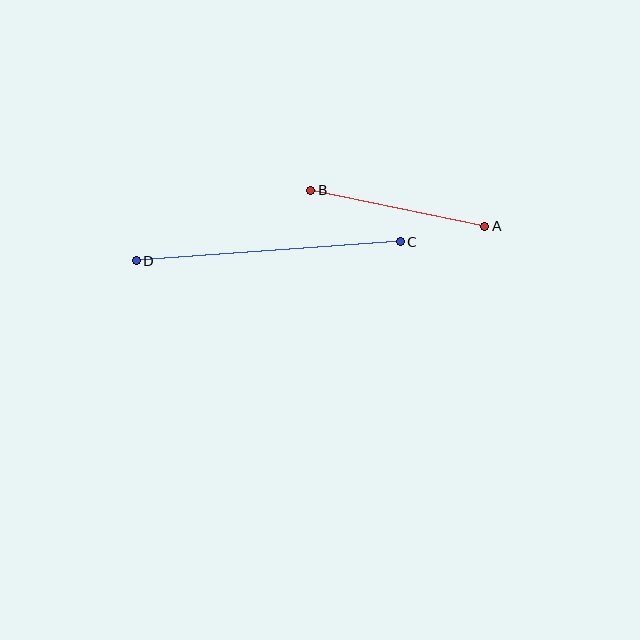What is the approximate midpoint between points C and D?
The midpoint is at approximately (268, 251) pixels.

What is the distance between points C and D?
The distance is approximately 265 pixels.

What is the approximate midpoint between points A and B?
The midpoint is at approximately (398, 208) pixels.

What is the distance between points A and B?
The distance is approximately 177 pixels.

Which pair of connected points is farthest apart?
Points C and D are farthest apart.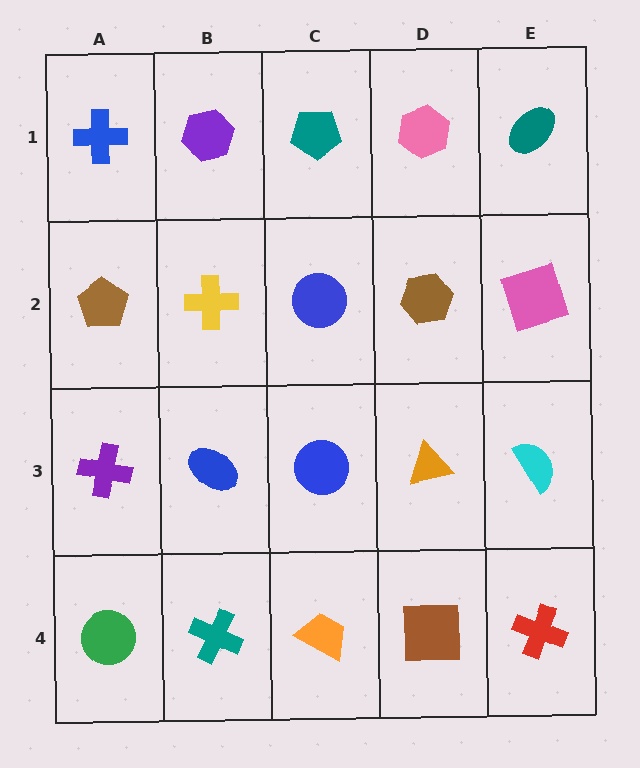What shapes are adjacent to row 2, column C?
A teal pentagon (row 1, column C), a blue circle (row 3, column C), a yellow cross (row 2, column B), a brown hexagon (row 2, column D).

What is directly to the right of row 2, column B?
A blue circle.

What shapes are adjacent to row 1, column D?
A brown hexagon (row 2, column D), a teal pentagon (row 1, column C), a teal ellipse (row 1, column E).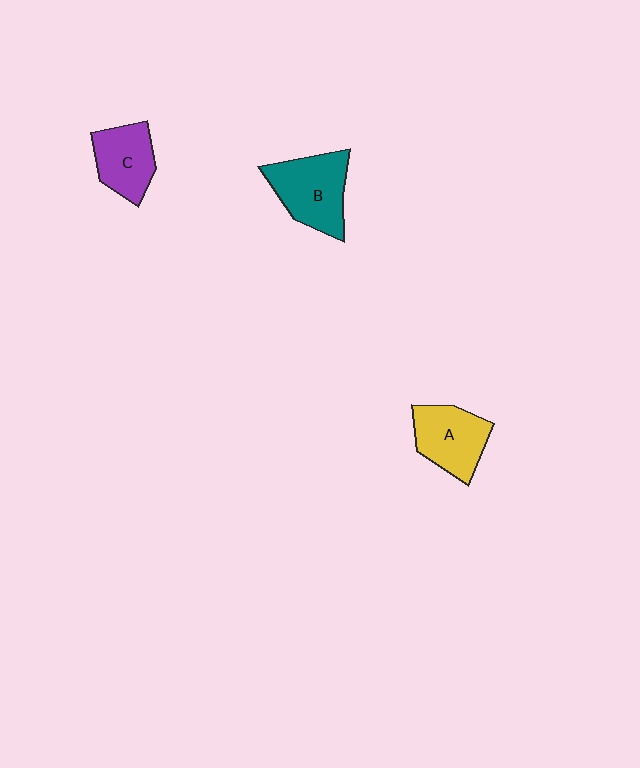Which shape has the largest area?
Shape B (teal).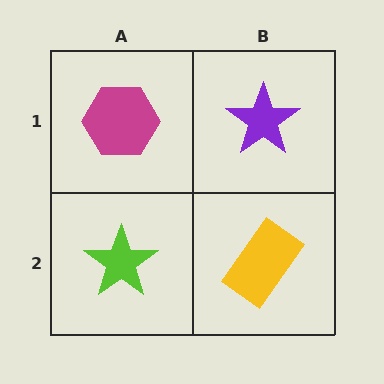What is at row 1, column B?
A purple star.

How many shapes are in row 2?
2 shapes.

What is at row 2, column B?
A yellow rectangle.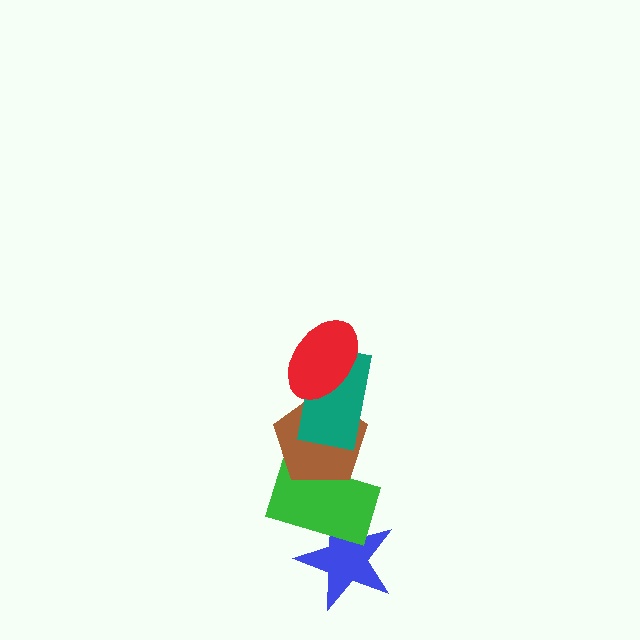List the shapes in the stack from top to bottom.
From top to bottom: the red ellipse, the teal rectangle, the brown pentagon, the green rectangle, the blue star.